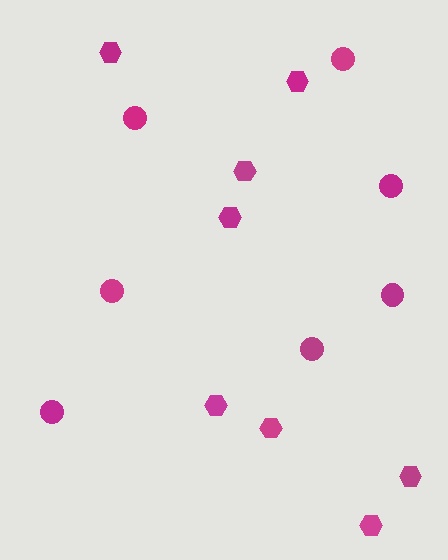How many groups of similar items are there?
There are 2 groups: one group of hexagons (8) and one group of circles (7).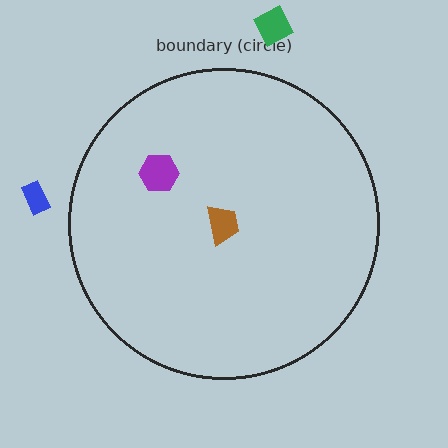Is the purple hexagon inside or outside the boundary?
Inside.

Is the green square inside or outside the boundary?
Outside.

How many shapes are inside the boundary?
2 inside, 2 outside.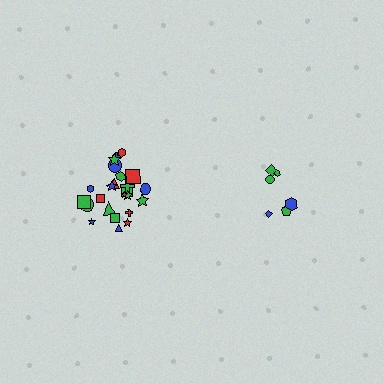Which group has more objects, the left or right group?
The left group.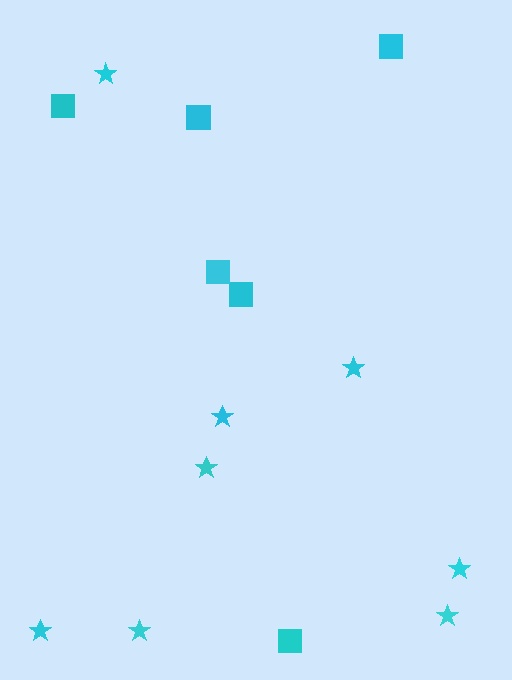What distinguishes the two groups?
There are 2 groups: one group of squares (6) and one group of stars (8).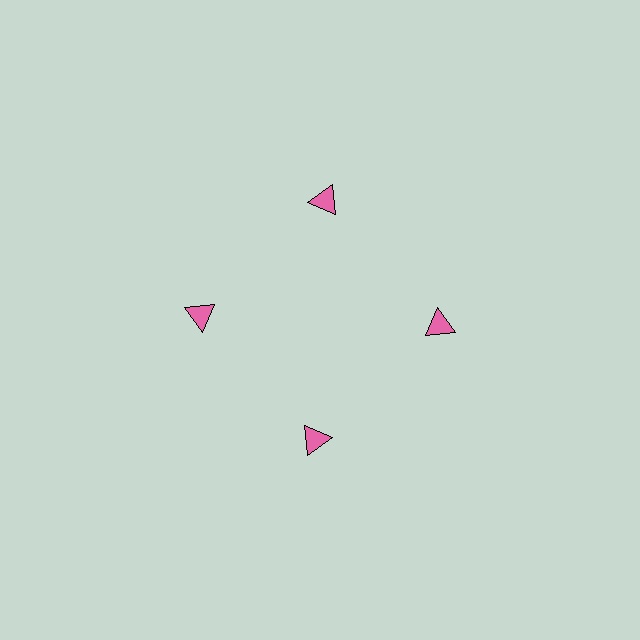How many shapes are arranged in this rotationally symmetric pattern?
There are 4 shapes, arranged in 4 groups of 1.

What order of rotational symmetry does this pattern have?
This pattern has 4-fold rotational symmetry.